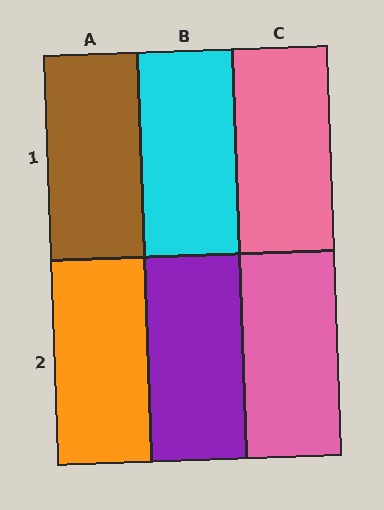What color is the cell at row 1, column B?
Cyan.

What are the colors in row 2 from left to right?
Orange, purple, pink.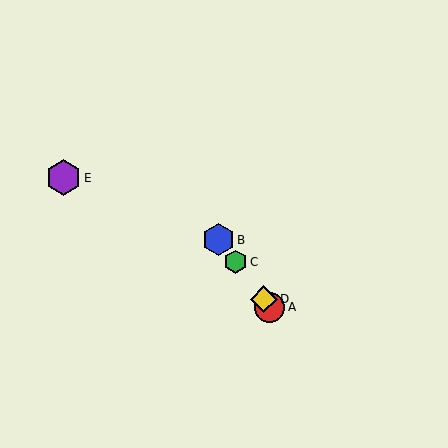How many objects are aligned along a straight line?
4 objects (A, B, C, D) are aligned along a straight line.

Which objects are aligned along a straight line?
Objects A, B, C, D are aligned along a straight line.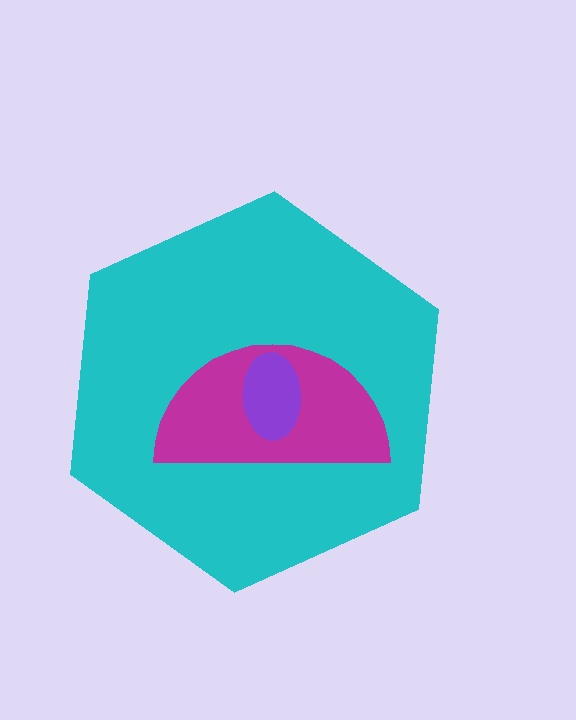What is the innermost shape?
The purple ellipse.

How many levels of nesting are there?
3.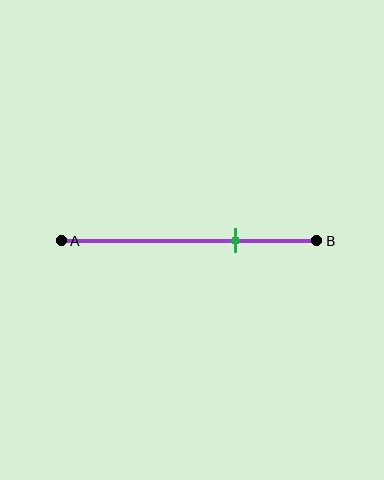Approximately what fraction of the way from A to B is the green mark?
The green mark is approximately 70% of the way from A to B.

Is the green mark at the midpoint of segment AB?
No, the mark is at about 70% from A, not at the 50% midpoint.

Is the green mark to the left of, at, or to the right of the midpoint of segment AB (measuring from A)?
The green mark is to the right of the midpoint of segment AB.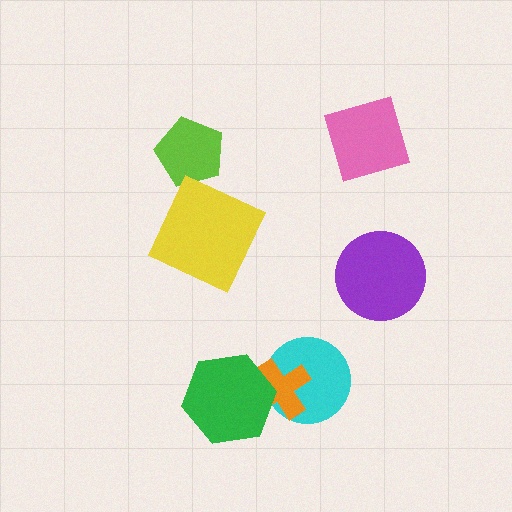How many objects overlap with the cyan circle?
2 objects overlap with the cyan circle.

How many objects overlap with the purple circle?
0 objects overlap with the purple circle.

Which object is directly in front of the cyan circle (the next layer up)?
The orange cross is directly in front of the cyan circle.